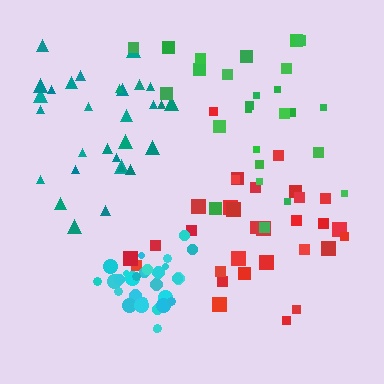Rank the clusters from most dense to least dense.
cyan, teal, red, green.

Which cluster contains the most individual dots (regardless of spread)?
Red (32).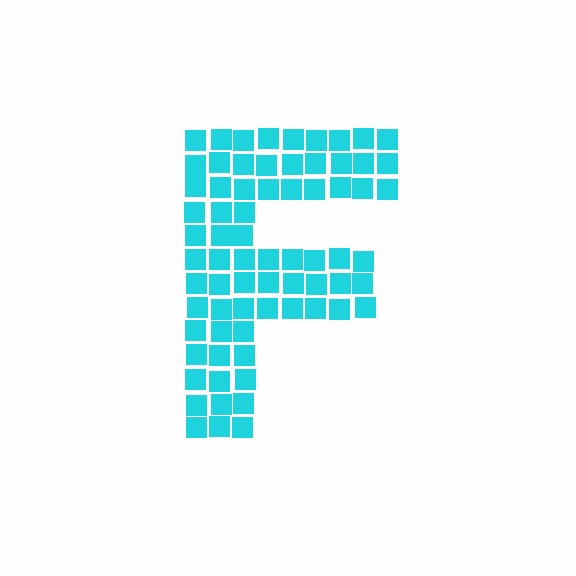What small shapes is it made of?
It is made of small squares.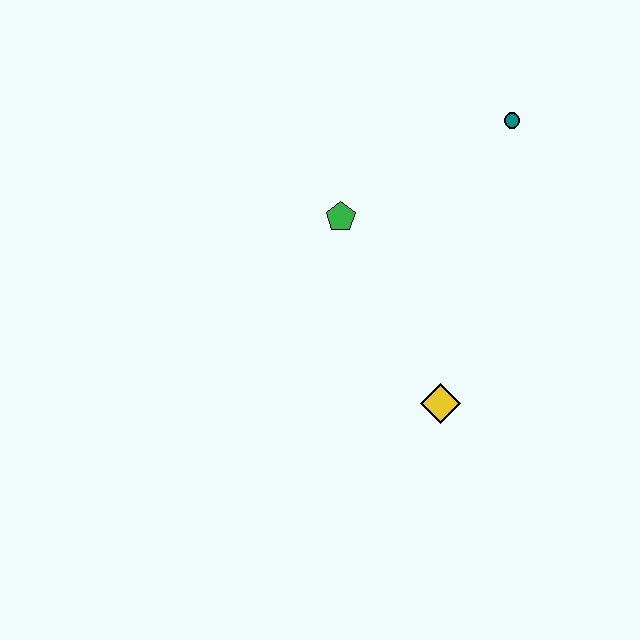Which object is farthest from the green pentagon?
The yellow diamond is farthest from the green pentagon.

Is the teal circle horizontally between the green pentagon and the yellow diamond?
No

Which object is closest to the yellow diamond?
The green pentagon is closest to the yellow diamond.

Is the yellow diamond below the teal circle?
Yes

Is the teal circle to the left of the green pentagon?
No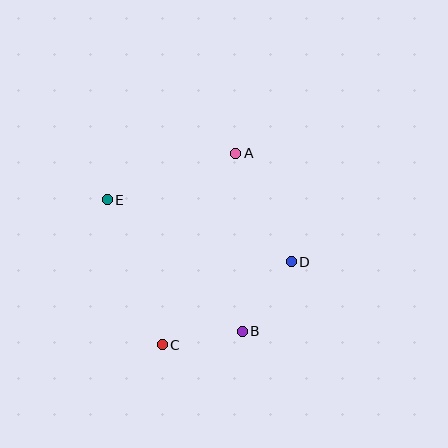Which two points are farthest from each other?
Points A and C are farthest from each other.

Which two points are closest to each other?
Points B and C are closest to each other.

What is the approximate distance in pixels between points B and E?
The distance between B and E is approximately 188 pixels.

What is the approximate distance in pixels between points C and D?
The distance between C and D is approximately 153 pixels.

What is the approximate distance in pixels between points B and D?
The distance between B and D is approximately 85 pixels.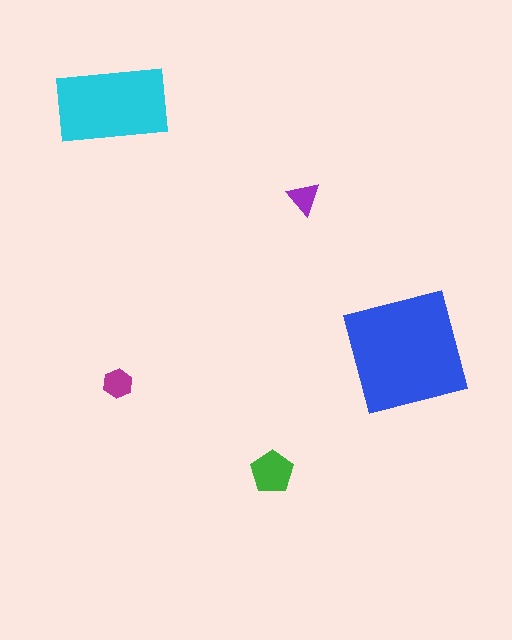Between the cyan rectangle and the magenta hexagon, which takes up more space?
The cyan rectangle.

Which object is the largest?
The blue square.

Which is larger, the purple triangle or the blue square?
The blue square.